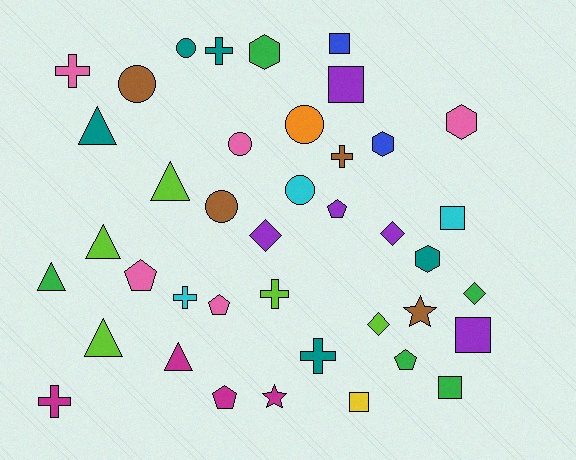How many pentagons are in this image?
There are 5 pentagons.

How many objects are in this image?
There are 40 objects.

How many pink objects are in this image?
There are 5 pink objects.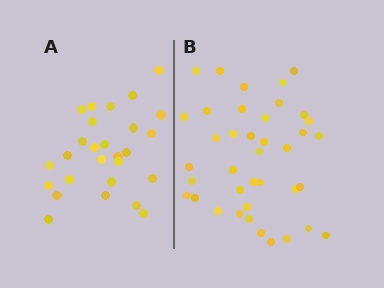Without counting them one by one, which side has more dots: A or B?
Region B (the right region) has more dots.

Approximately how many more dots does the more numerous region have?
Region B has roughly 12 or so more dots than region A.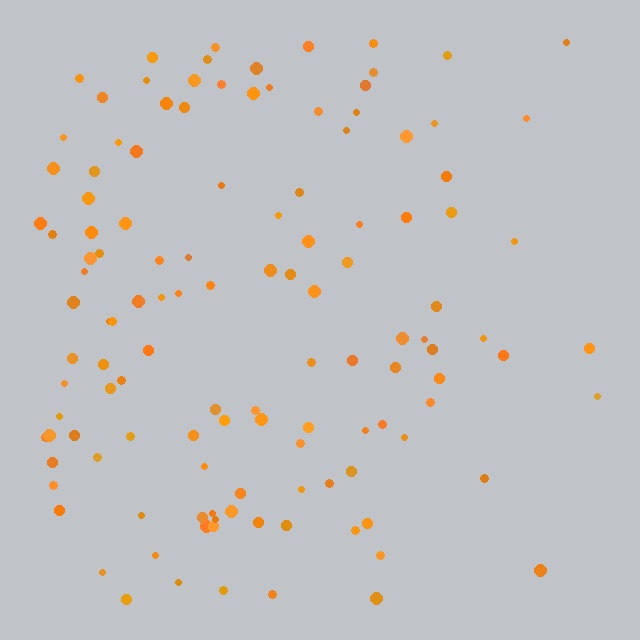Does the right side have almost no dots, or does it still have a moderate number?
Still a moderate number, just noticeably fewer than the left.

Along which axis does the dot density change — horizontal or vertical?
Horizontal.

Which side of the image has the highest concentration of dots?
The left.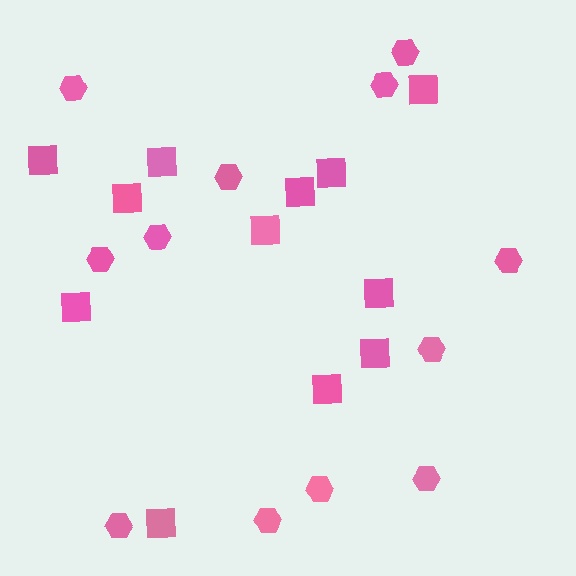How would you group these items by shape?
There are 2 groups: one group of squares (12) and one group of hexagons (12).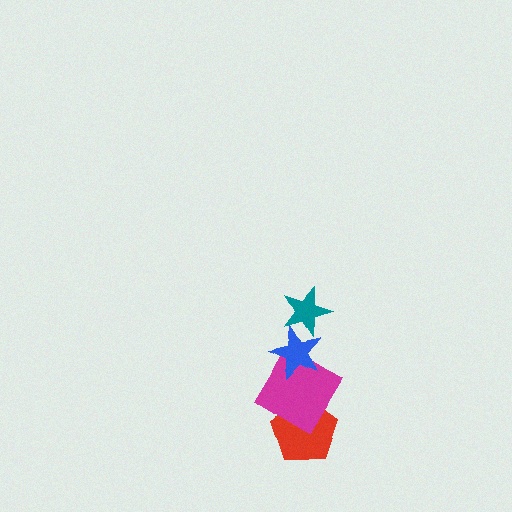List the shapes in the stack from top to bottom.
From top to bottom: the teal star, the blue star, the magenta diamond, the red pentagon.